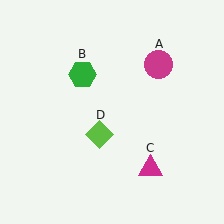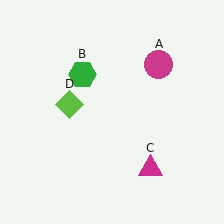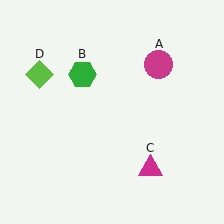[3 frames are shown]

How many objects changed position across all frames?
1 object changed position: lime diamond (object D).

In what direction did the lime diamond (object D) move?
The lime diamond (object D) moved up and to the left.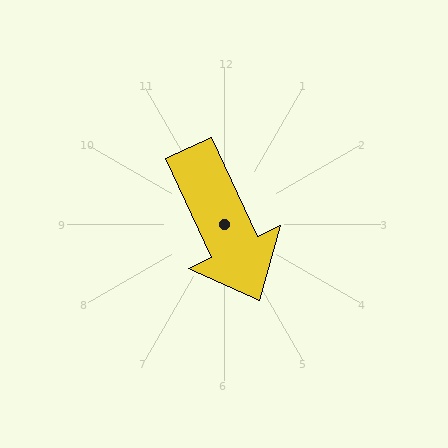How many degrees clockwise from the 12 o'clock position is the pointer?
Approximately 155 degrees.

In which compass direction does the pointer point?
Southeast.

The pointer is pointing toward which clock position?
Roughly 5 o'clock.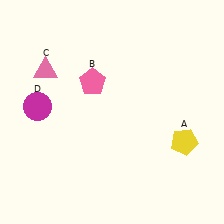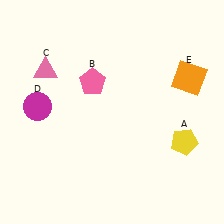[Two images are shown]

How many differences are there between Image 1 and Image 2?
There is 1 difference between the two images.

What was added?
An orange square (E) was added in Image 2.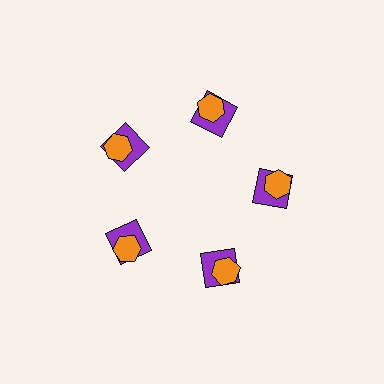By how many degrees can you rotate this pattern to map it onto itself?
The pattern maps onto itself every 72 degrees of rotation.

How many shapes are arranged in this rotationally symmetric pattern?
There are 10 shapes, arranged in 5 groups of 2.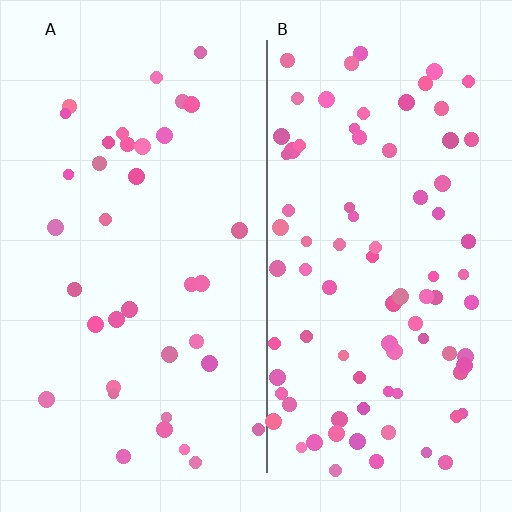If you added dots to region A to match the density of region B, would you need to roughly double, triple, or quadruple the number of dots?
Approximately double.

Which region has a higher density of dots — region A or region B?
B (the right).